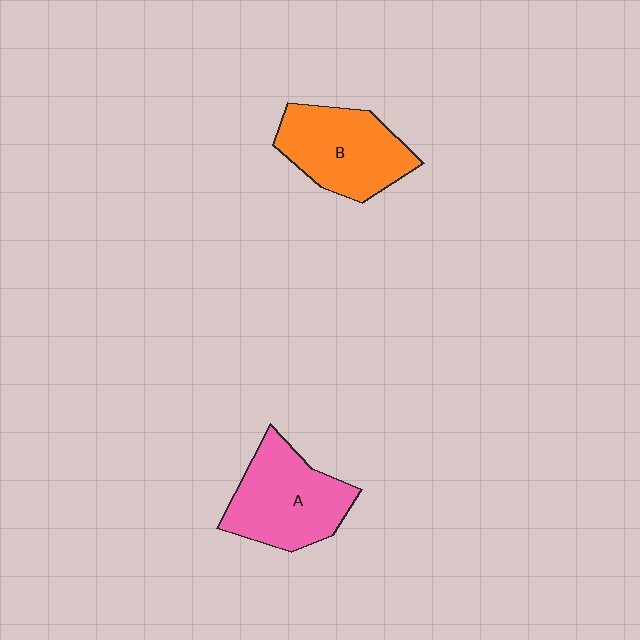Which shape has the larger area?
Shape A (pink).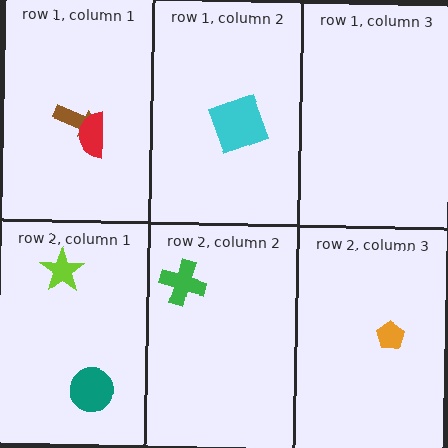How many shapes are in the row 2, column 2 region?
1.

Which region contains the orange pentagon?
The row 2, column 3 region.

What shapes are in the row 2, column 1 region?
The teal circle, the lime star.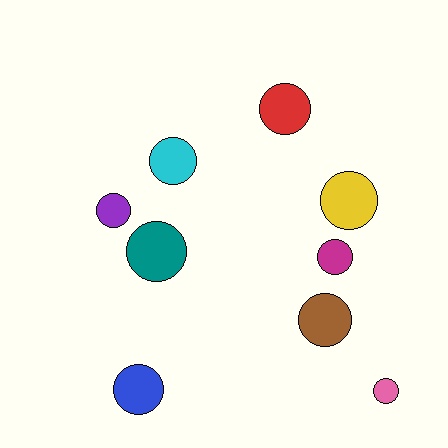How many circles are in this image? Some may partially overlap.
There are 9 circles.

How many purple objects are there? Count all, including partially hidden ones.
There is 1 purple object.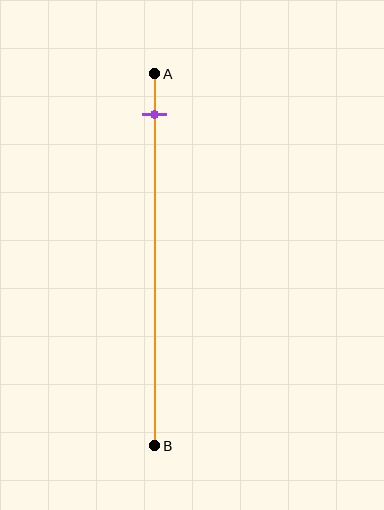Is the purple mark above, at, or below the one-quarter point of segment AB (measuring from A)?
The purple mark is above the one-quarter point of segment AB.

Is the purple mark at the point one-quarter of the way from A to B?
No, the mark is at about 10% from A, not at the 25% one-quarter point.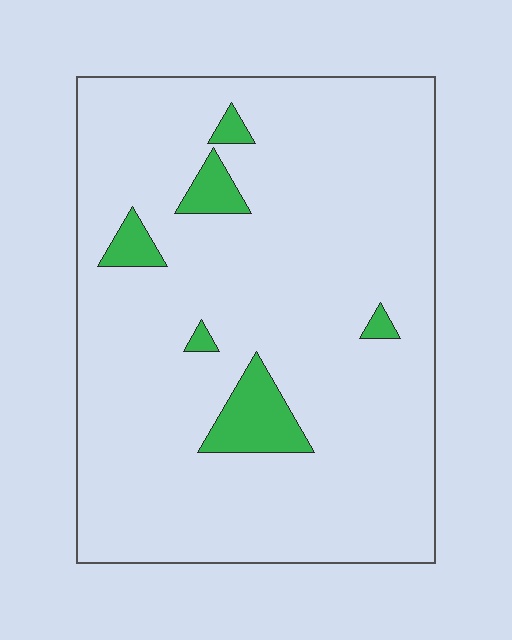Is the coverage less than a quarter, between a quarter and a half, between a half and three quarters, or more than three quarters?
Less than a quarter.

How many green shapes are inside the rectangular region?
6.